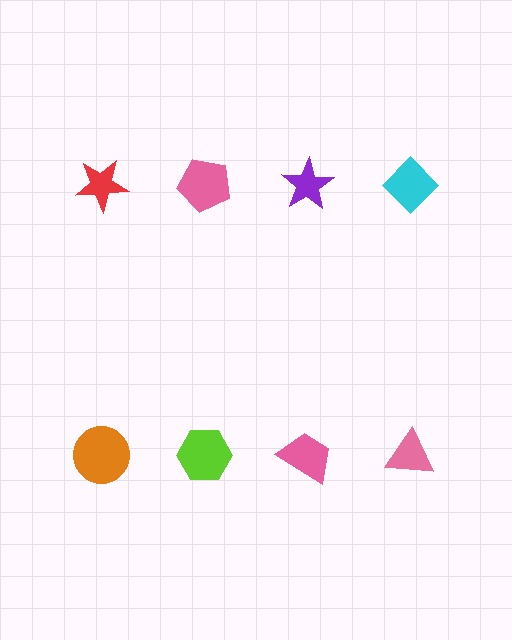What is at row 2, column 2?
A lime hexagon.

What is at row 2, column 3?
A pink trapezoid.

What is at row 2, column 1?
An orange circle.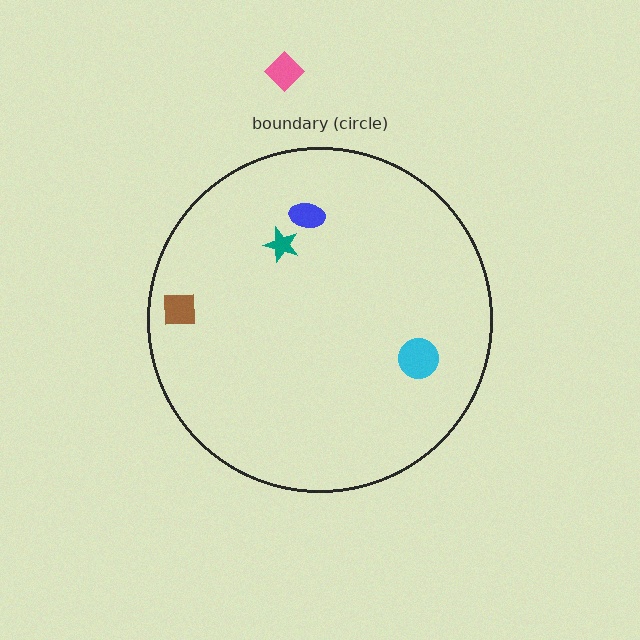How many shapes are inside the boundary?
4 inside, 1 outside.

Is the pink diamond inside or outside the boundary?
Outside.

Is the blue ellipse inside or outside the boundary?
Inside.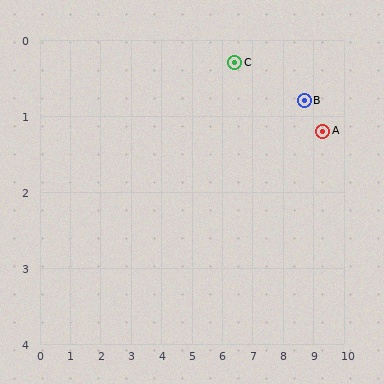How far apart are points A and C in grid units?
Points A and C are about 3.0 grid units apart.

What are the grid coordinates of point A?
Point A is at approximately (9.3, 1.2).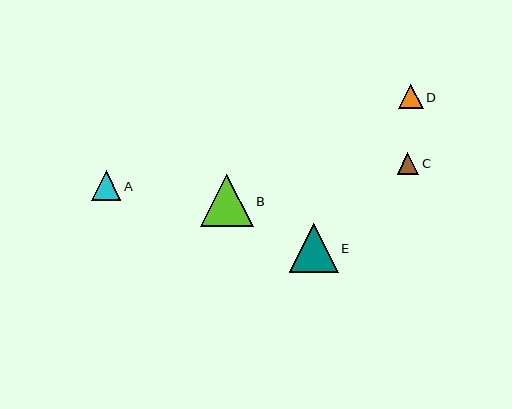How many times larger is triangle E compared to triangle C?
Triangle E is approximately 2.3 times the size of triangle C.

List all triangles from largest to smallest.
From largest to smallest: B, E, A, D, C.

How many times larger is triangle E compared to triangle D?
Triangle E is approximately 2.0 times the size of triangle D.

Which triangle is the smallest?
Triangle C is the smallest with a size of approximately 22 pixels.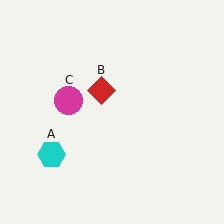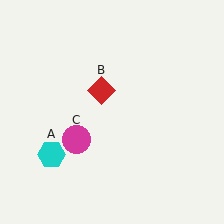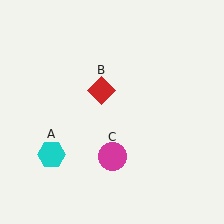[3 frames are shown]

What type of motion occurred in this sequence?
The magenta circle (object C) rotated counterclockwise around the center of the scene.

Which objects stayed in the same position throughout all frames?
Cyan hexagon (object A) and red diamond (object B) remained stationary.